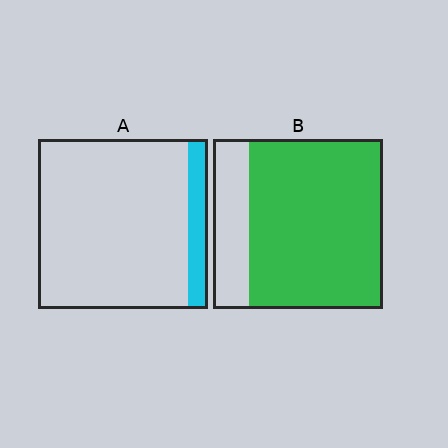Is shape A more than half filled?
No.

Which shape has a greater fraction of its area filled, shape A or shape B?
Shape B.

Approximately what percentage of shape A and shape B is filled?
A is approximately 10% and B is approximately 80%.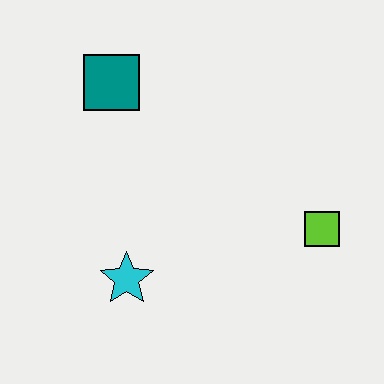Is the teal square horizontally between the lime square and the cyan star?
No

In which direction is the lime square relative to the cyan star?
The lime square is to the right of the cyan star.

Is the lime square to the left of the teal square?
No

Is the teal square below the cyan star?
No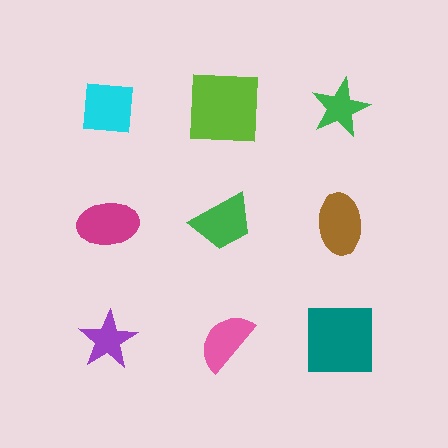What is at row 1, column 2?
A lime square.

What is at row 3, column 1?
A purple star.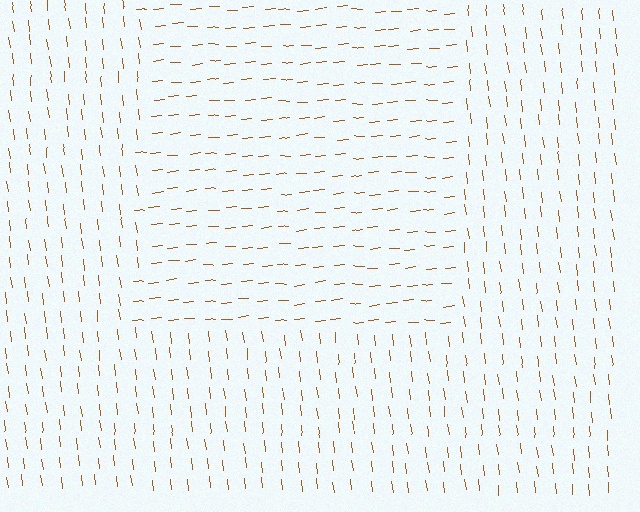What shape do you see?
I see a rectangle.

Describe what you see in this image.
The image is filled with small brown line segments. A rectangle region in the image has lines oriented differently from the surrounding lines, creating a visible texture boundary.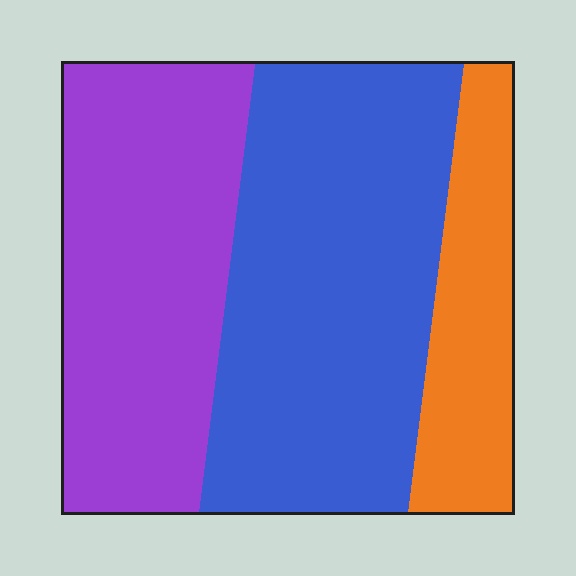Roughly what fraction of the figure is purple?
Purple covers roughly 35% of the figure.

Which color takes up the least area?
Orange, at roughly 15%.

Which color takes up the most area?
Blue, at roughly 45%.